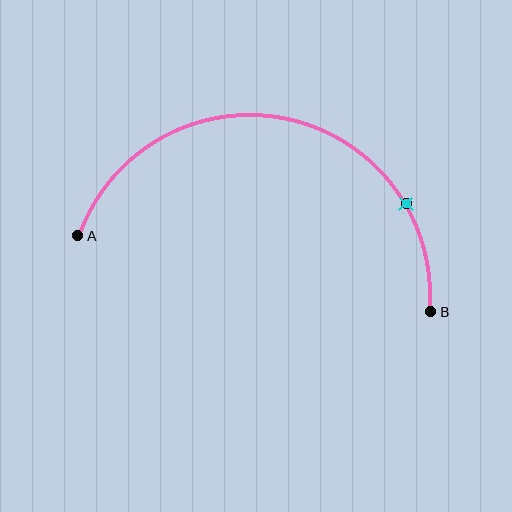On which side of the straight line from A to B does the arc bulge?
The arc bulges above the straight line connecting A and B.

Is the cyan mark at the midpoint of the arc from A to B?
No. The cyan mark lies on the arc but is closer to endpoint B. The arc midpoint would be at the point on the curve equidistant along the arc from both A and B.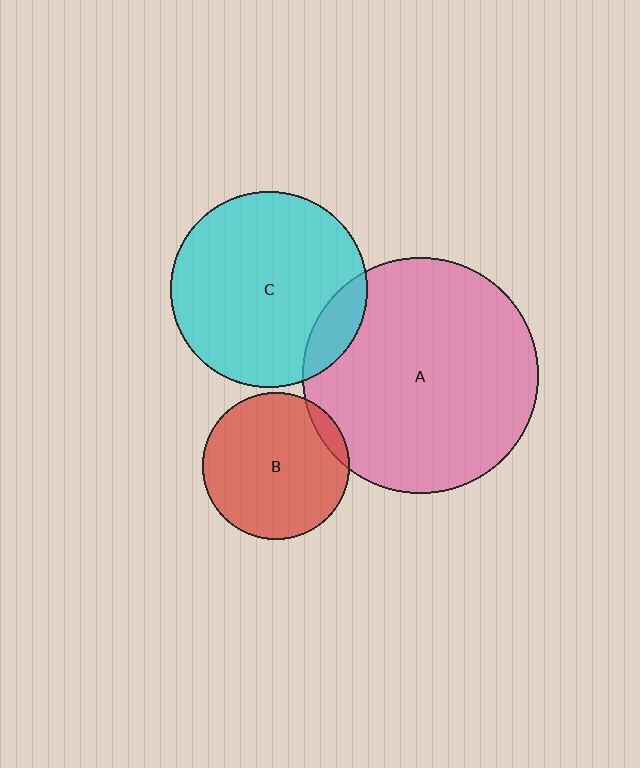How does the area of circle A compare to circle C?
Approximately 1.4 times.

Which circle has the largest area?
Circle A (pink).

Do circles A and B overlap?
Yes.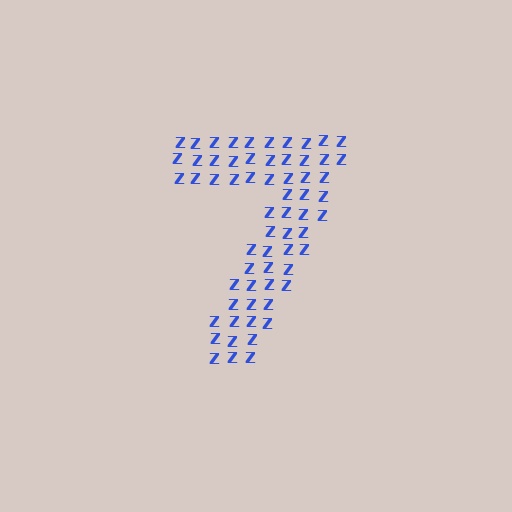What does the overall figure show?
The overall figure shows the digit 7.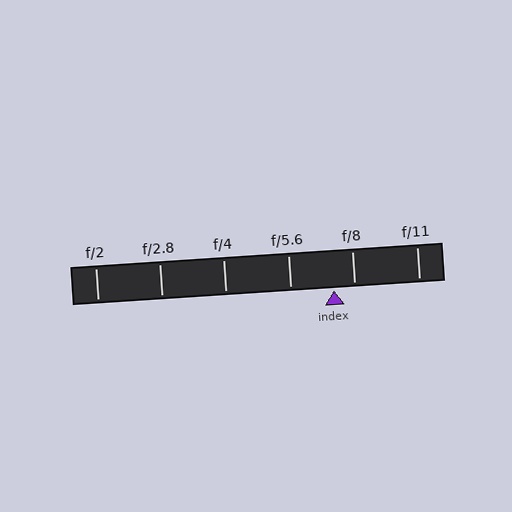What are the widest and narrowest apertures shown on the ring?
The widest aperture shown is f/2 and the narrowest is f/11.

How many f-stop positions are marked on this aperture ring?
There are 6 f-stop positions marked.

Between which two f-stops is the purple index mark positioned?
The index mark is between f/5.6 and f/8.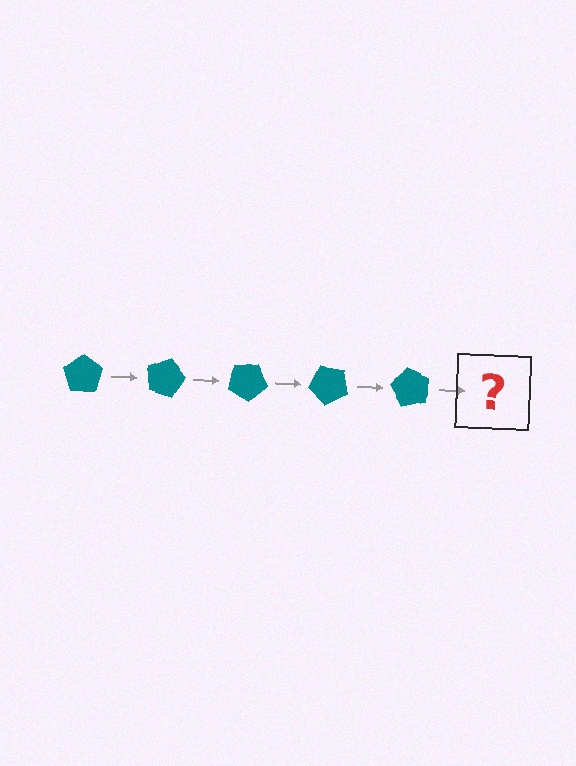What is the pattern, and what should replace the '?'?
The pattern is that the pentagon rotates 15 degrees each step. The '?' should be a teal pentagon rotated 75 degrees.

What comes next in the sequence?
The next element should be a teal pentagon rotated 75 degrees.